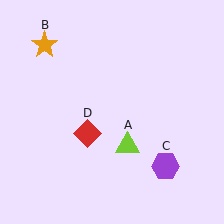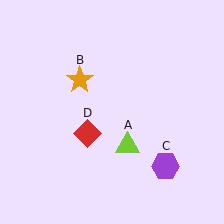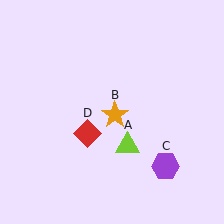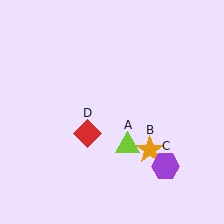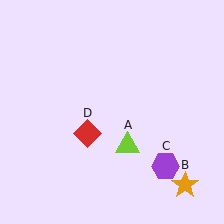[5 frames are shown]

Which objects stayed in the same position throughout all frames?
Lime triangle (object A) and purple hexagon (object C) and red diamond (object D) remained stationary.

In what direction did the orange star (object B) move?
The orange star (object B) moved down and to the right.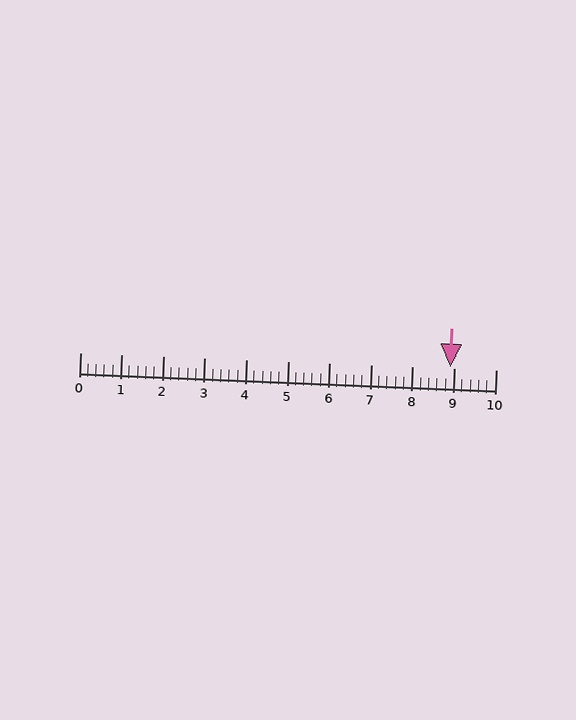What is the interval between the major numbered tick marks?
The major tick marks are spaced 1 units apart.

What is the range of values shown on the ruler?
The ruler shows values from 0 to 10.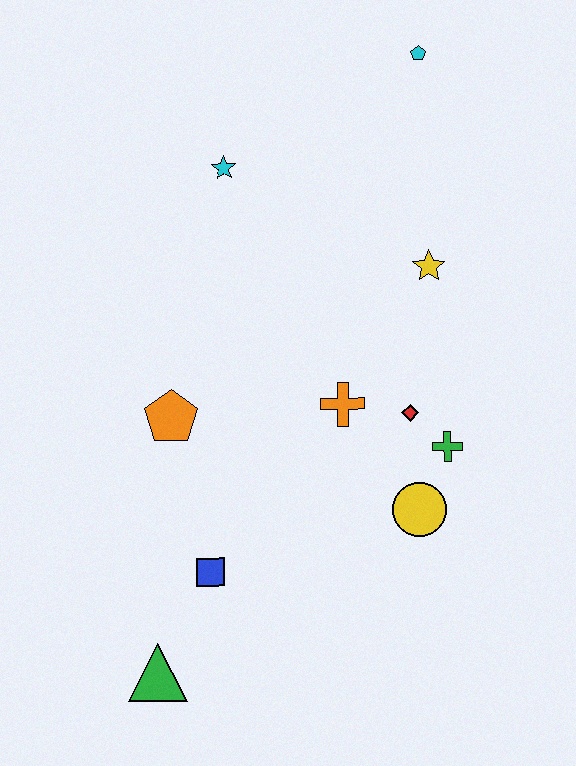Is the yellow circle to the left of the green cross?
Yes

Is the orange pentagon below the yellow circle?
No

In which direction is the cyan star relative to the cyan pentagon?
The cyan star is to the left of the cyan pentagon.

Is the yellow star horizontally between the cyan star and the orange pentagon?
No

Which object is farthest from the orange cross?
The cyan pentagon is farthest from the orange cross.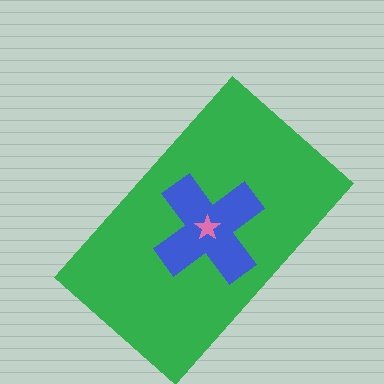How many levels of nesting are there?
3.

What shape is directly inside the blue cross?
The pink star.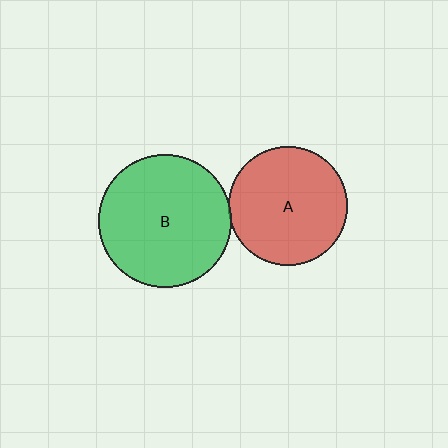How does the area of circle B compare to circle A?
Approximately 1.3 times.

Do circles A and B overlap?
Yes.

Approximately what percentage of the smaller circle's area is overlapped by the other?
Approximately 5%.